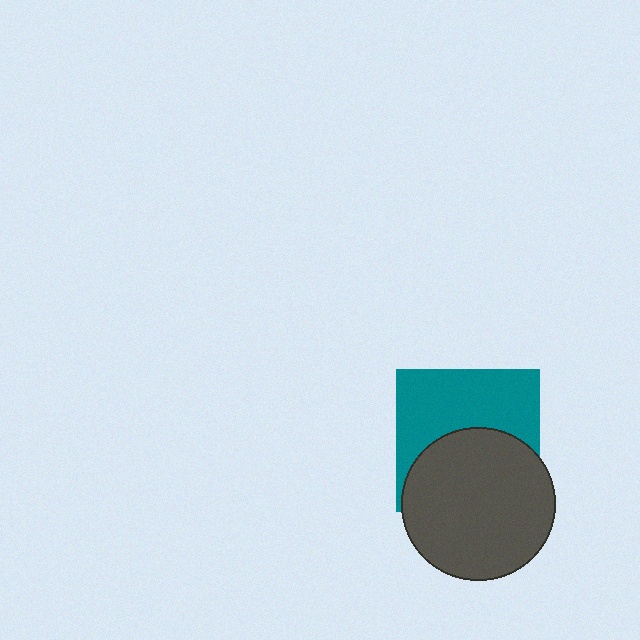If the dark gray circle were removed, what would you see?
You would see the complete teal square.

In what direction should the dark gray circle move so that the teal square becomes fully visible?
The dark gray circle should move down. That is the shortest direction to clear the overlap and leave the teal square fully visible.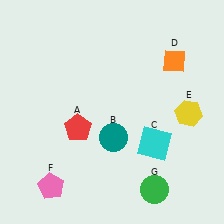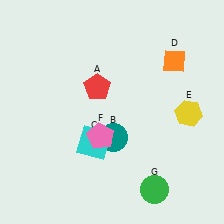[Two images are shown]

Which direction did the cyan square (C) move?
The cyan square (C) moved left.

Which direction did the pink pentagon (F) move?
The pink pentagon (F) moved up.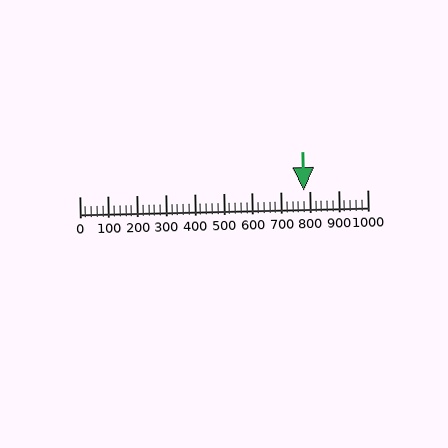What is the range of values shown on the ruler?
The ruler shows values from 0 to 1000.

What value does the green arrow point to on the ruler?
The green arrow points to approximately 780.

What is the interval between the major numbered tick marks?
The major tick marks are spaced 100 units apart.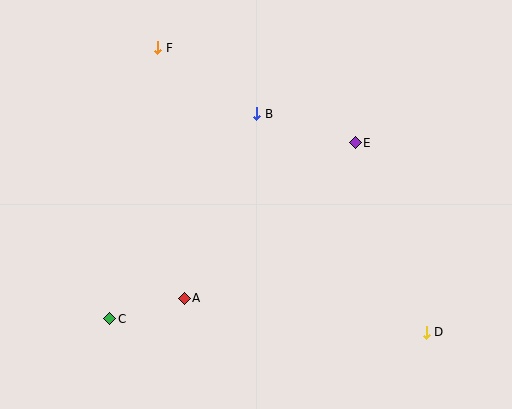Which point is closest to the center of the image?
Point B at (257, 114) is closest to the center.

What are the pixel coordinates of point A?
Point A is at (184, 298).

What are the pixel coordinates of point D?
Point D is at (426, 332).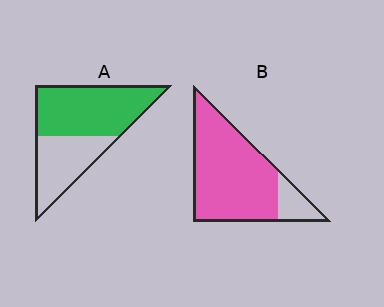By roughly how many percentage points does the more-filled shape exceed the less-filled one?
By roughly 25 percentage points (B over A).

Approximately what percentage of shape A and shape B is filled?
A is approximately 60% and B is approximately 85%.